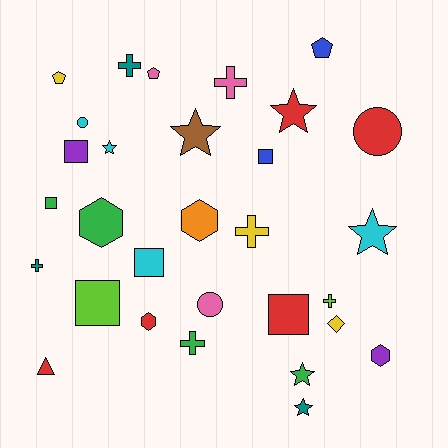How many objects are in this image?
There are 30 objects.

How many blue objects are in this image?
There are 2 blue objects.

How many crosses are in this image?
There are 6 crosses.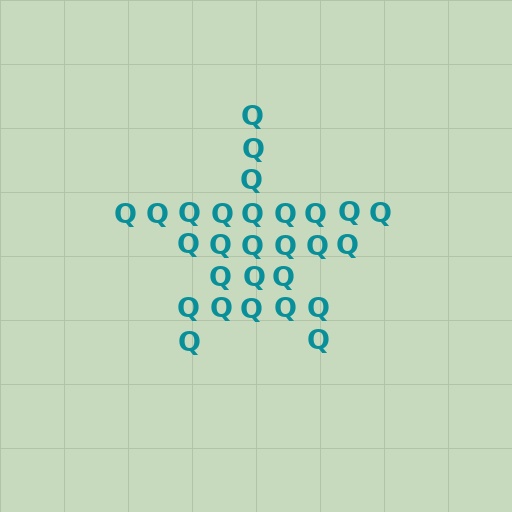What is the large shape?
The large shape is a star.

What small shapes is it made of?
It is made of small letter Q's.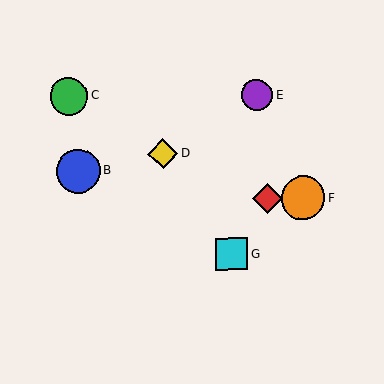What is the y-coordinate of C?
Object C is at y≈96.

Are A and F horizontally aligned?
Yes, both are at y≈198.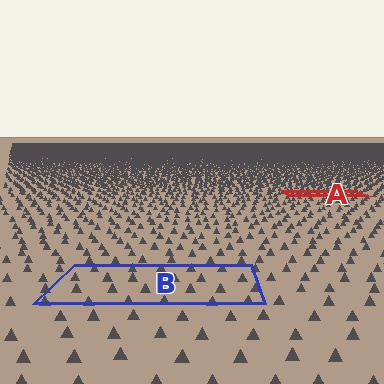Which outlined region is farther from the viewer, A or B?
Region A is farther from the viewer — the texture elements inside it appear smaller and more densely packed.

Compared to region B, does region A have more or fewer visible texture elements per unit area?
Region A has more texture elements per unit area — they are packed more densely because it is farther away.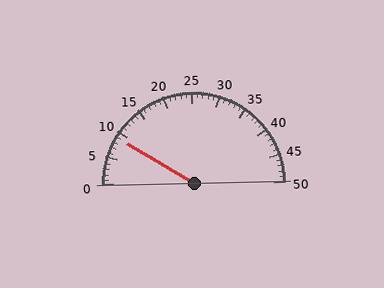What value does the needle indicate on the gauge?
The needle indicates approximately 9.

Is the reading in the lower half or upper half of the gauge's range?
The reading is in the lower half of the range (0 to 50).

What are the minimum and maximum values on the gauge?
The gauge ranges from 0 to 50.